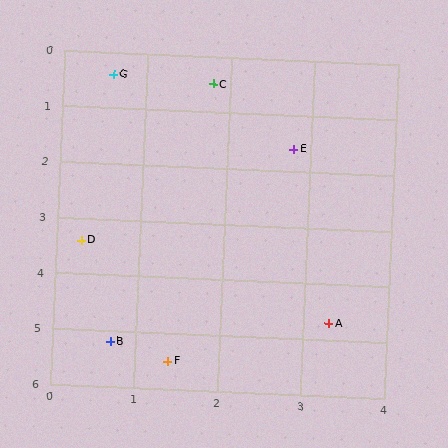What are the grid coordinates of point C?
Point C is at approximately (1.8, 0.5).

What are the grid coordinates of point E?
Point E is at approximately (2.8, 1.6).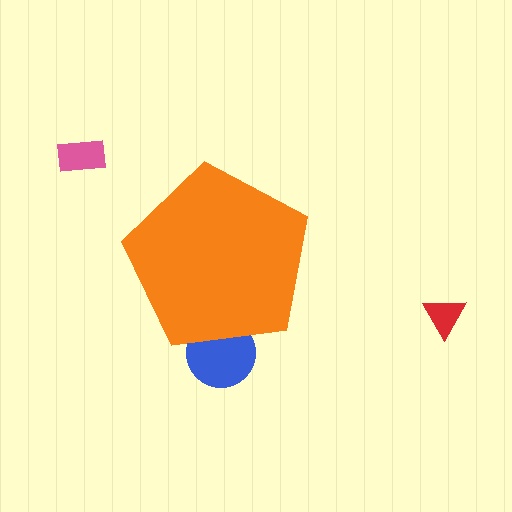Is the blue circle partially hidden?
Yes, the blue circle is partially hidden behind the orange pentagon.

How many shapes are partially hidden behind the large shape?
1 shape is partially hidden.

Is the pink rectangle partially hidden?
No, the pink rectangle is fully visible.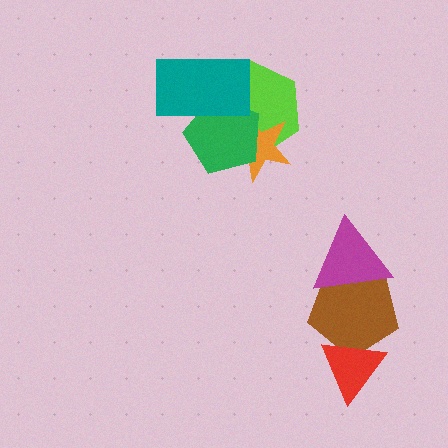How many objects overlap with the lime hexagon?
3 objects overlap with the lime hexagon.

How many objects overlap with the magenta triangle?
1 object overlaps with the magenta triangle.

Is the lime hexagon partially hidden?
Yes, it is partially covered by another shape.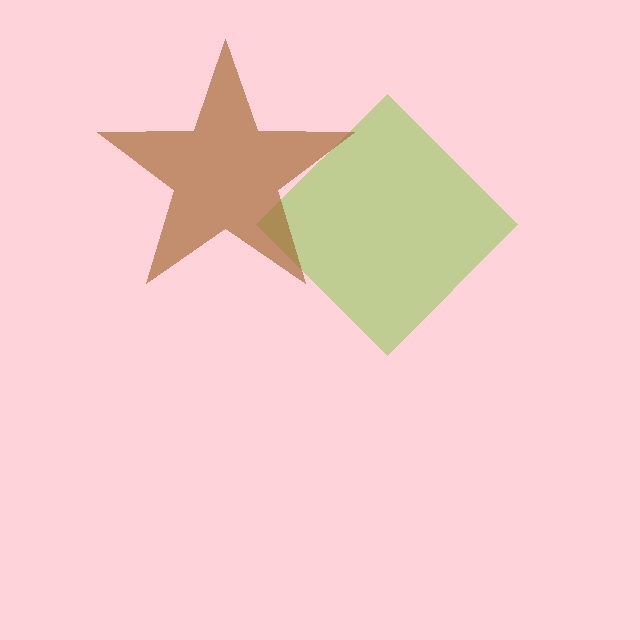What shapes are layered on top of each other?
The layered shapes are: a lime diamond, a brown star.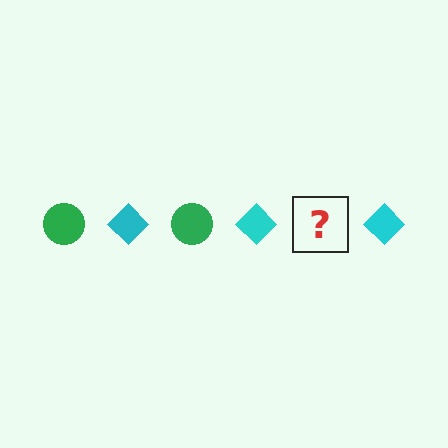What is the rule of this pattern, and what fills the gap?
The rule is that the pattern alternates between green circle and cyan diamond. The gap should be filled with a green circle.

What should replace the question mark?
The question mark should be replaced with a green circle.